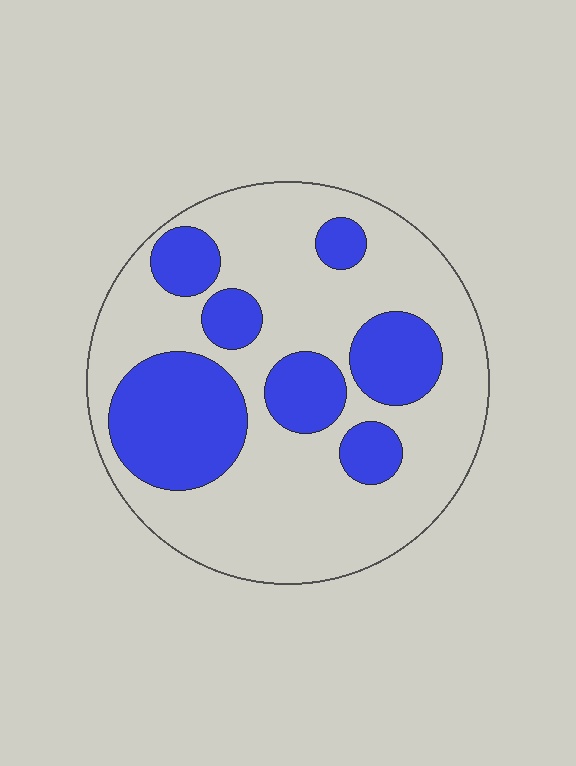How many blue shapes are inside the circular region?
7.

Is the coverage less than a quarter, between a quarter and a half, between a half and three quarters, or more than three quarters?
Between a quarter and a half.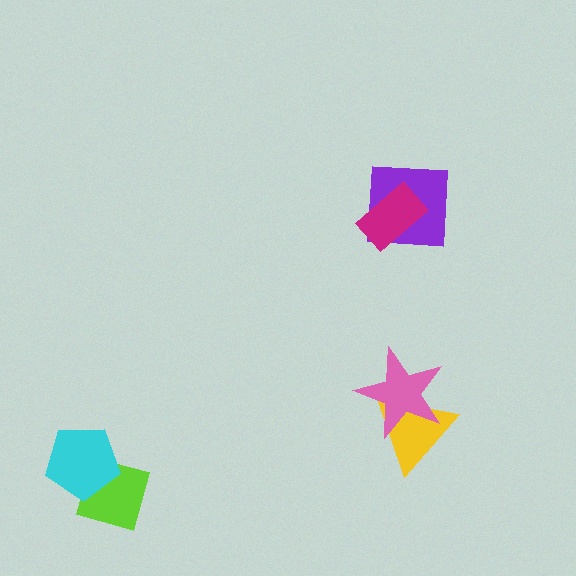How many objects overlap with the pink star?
1 object overlaps with the pink star.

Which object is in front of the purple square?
The magenta rectangle is in front of the purple square.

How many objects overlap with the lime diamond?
1 object overlaps with the lime diamond.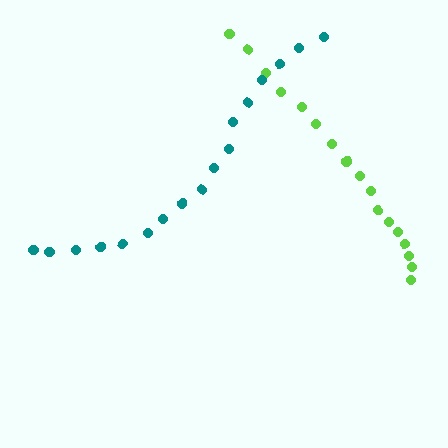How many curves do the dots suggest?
There are 2 distinct paths.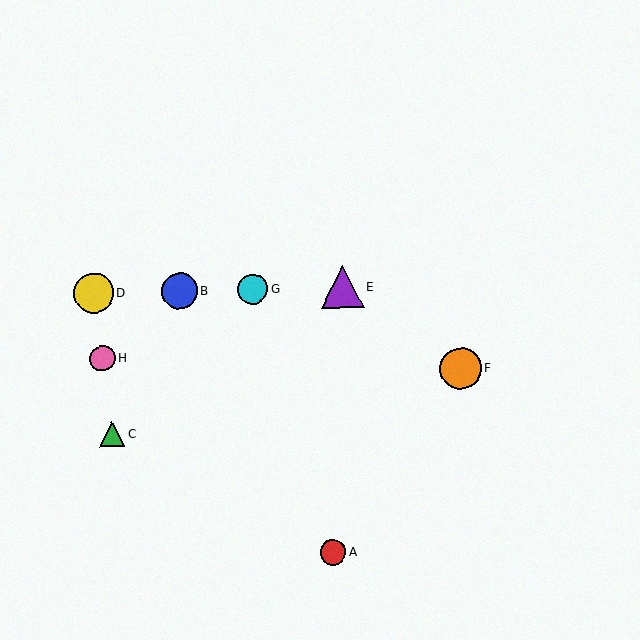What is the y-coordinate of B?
Object B is at y≈291.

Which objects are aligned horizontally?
Objects B, D, E, G are aligned horizontally.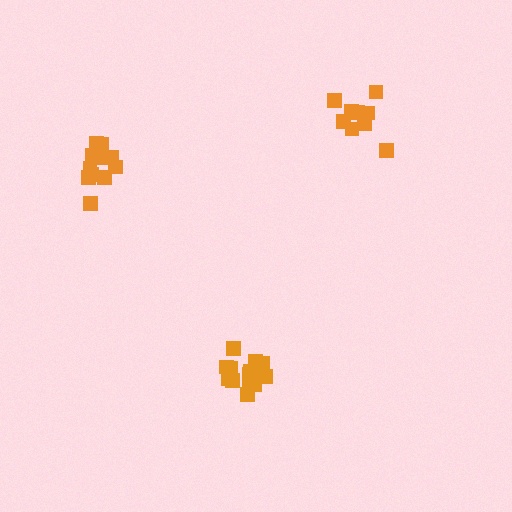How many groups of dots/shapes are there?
There are 3 groups.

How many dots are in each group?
Group 1: 9 dots, Group 2: 11 dots, Group 3: 15 dots (35 total).